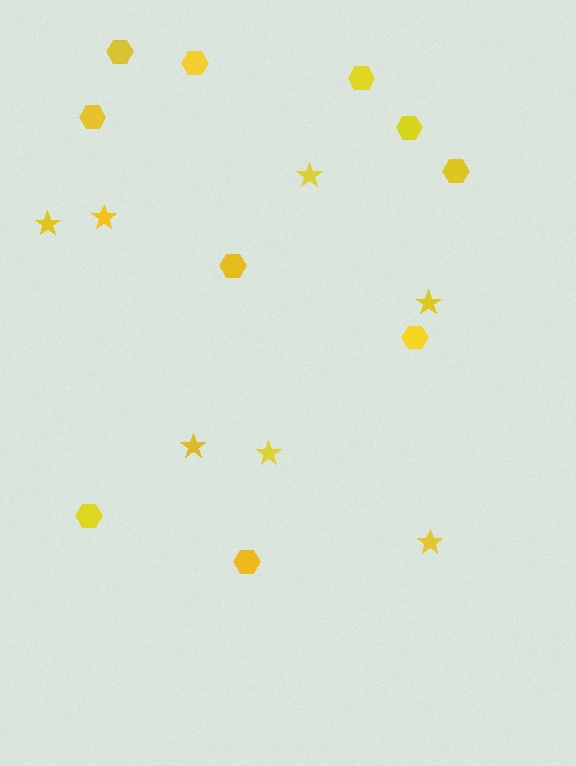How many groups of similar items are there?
There are 2 groups: one group of stars (7) and one group of hexagons (10).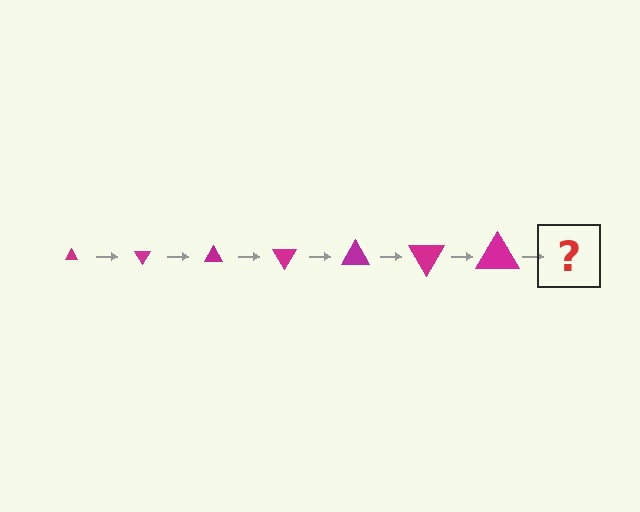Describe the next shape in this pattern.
It should be a triangle, larger than the previous one and rotated 420 degrees from the start.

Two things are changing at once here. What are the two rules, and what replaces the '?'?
The two rules are that the triangle grows larger each step and it rotates 60 degrees each step. The '?' should be a triangle, larger than the previous one and rotated 420 degrees from the start.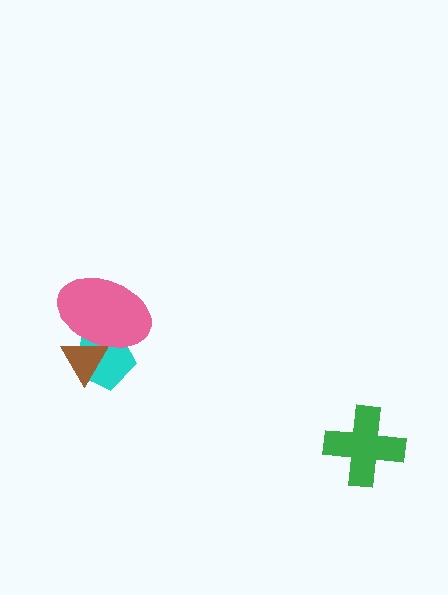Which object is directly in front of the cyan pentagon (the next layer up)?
The brown triangle is directly in front of the cyan pentagon.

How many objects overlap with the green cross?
0 objects overlap with the green cross.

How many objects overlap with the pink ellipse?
2 objects overlap with the pink ellipse.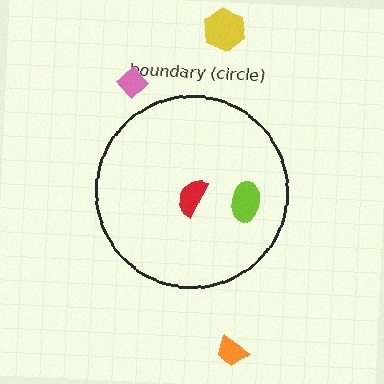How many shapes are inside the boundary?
2 inside, 3 outside.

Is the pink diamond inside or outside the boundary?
Outside.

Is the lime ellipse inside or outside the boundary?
Inside.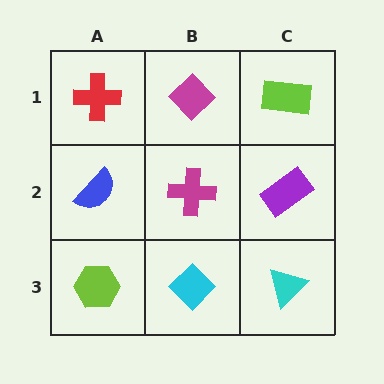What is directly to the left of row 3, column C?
A cyan diamond.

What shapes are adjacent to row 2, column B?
A magenta diamond (row 1, column B), a cyan diamond (row 3, column B), a blue semicircle (row 2, column A), a purple rectangle (row 2, column C).